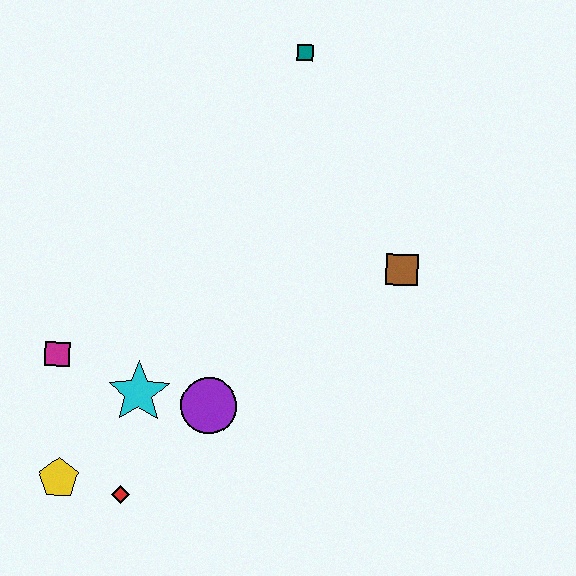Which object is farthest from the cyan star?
The teal square is farthest from the cyan star.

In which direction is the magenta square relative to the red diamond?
The magenta square is above the red diamond.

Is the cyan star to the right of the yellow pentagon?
Yes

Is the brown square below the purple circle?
No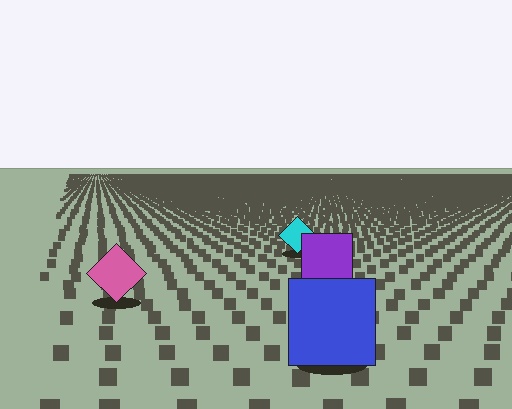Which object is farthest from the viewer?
The cyan diamond is farthest from the viewer. It appears smaller and the ground texture around it is denser.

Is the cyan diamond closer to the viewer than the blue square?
No. The blue square is closer — you can tell from the texture gradient: the ground texture is coarser near it.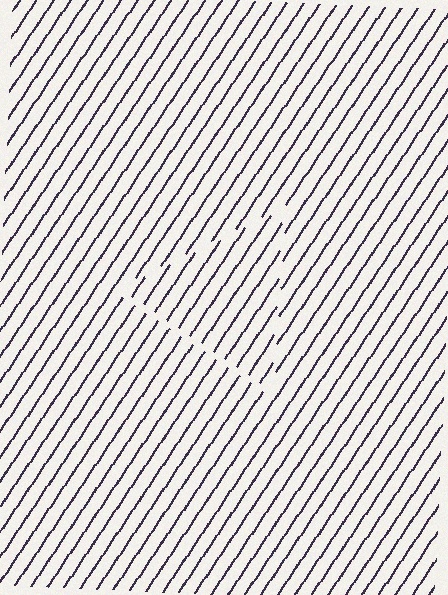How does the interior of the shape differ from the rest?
The interior of the shape contains the same grating, shifted by half a period — the contour is defined by the phase discontinuity where line-ends from the inner and outer gratings abut.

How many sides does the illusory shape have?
3 sides — the line-ends trace a triangle.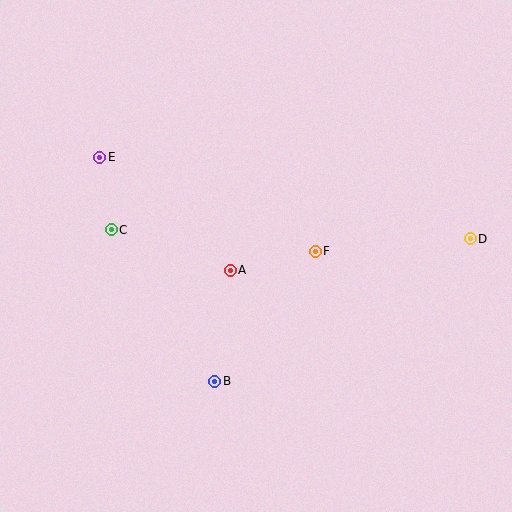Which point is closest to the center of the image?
Point A at (230, 270) is closest to the center.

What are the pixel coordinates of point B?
Point B is at (215, 381).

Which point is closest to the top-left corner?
Point E is closest to the top-left corner.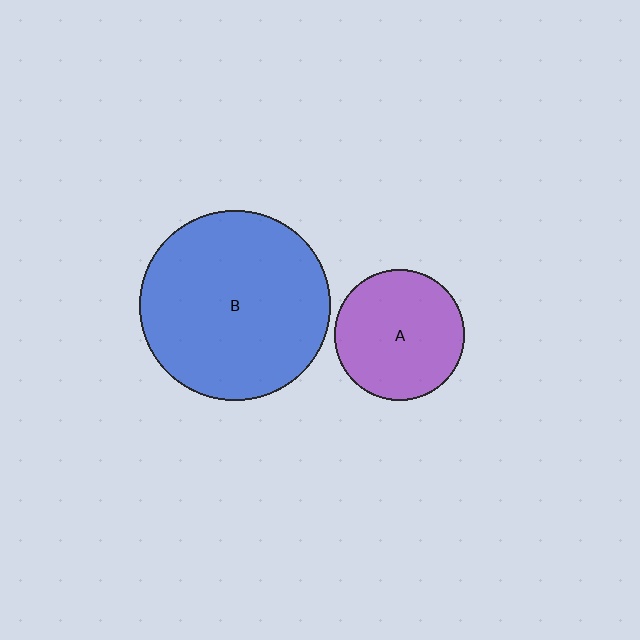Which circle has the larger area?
Circle B (blue).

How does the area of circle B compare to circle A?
Approximately 2.1 times.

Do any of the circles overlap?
No, none of the circles overlap.